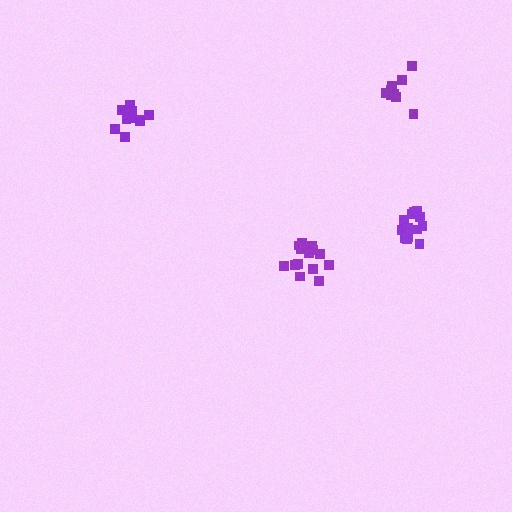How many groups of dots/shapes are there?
There are 4 groups.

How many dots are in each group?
Group 1: 9 dots, Group 2: 13 dots, Group 3: 15 dots, Group 4: 10 dots (47 total).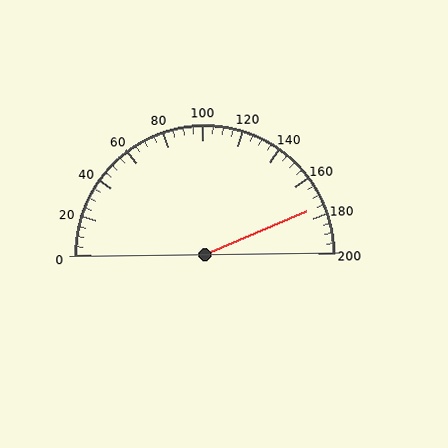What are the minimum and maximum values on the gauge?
The gauge ranges from 0 to 200.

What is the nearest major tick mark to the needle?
The nearest major tick mark is 180.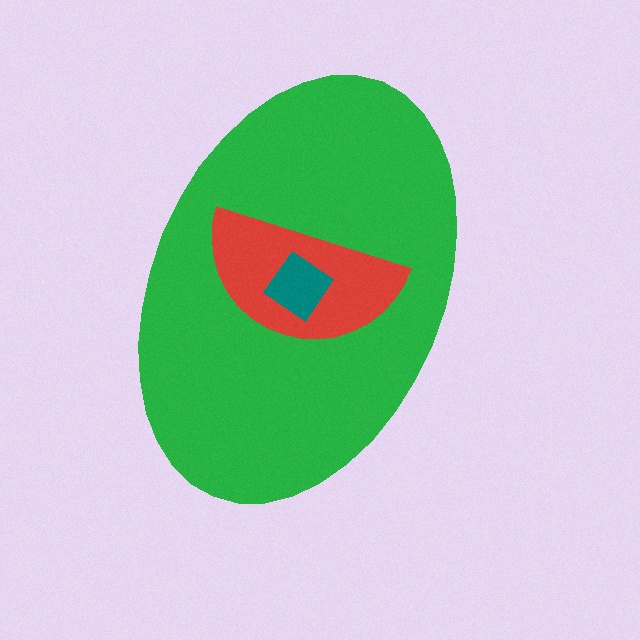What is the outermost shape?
The green ellipse.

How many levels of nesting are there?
3.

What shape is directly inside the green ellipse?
The red semicircle.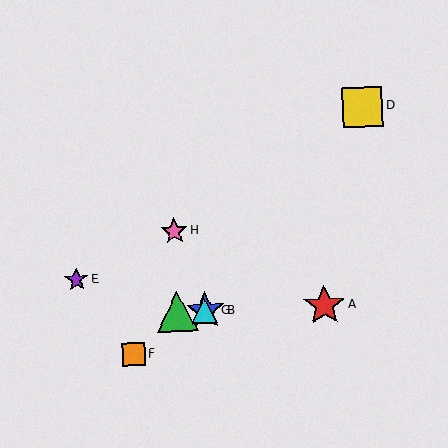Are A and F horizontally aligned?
No, A is at y≈305 and F is at y≈354.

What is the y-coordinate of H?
Object H is at y≈231.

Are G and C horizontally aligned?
Yes, both are at y≈311.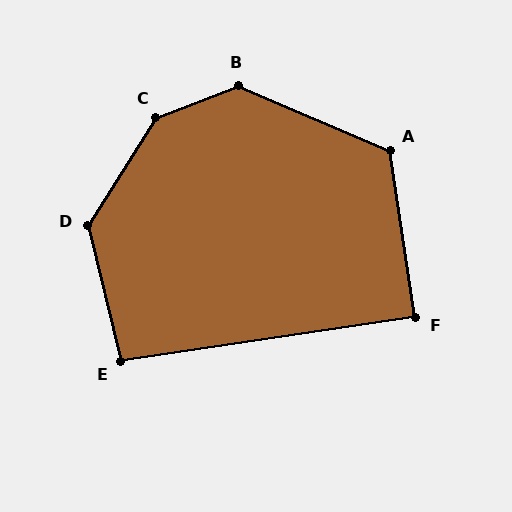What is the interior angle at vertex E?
Approximately 96 degrees (obtuse).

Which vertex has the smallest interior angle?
F, at approximately 90 degrees.